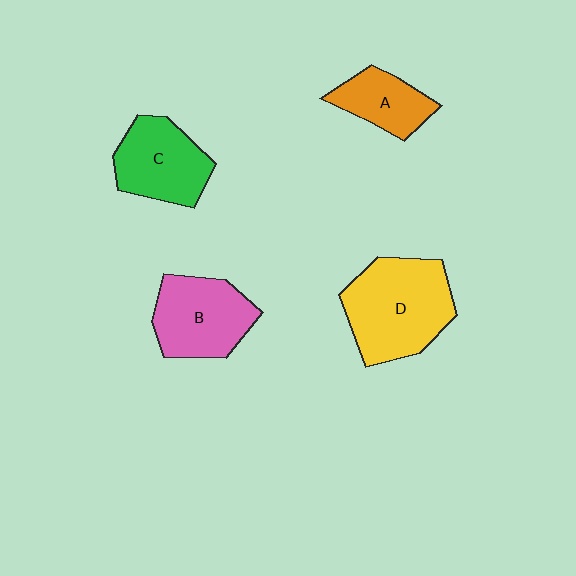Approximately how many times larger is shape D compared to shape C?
Approximately 1.4 times.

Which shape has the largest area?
Shape D (yellow).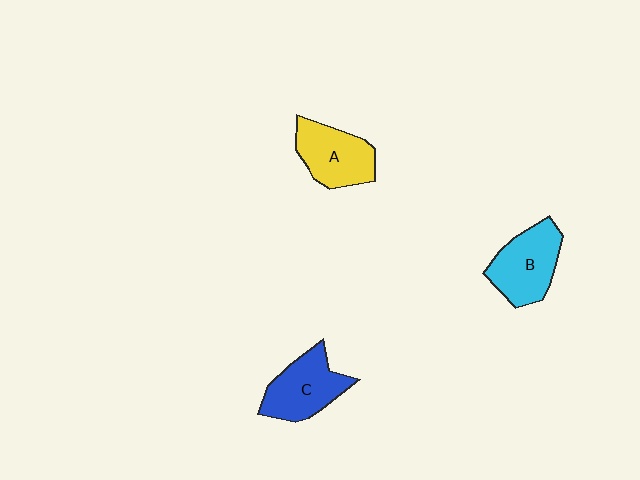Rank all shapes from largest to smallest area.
From largest to smallest: B (cyan), C (blue), A (yellow).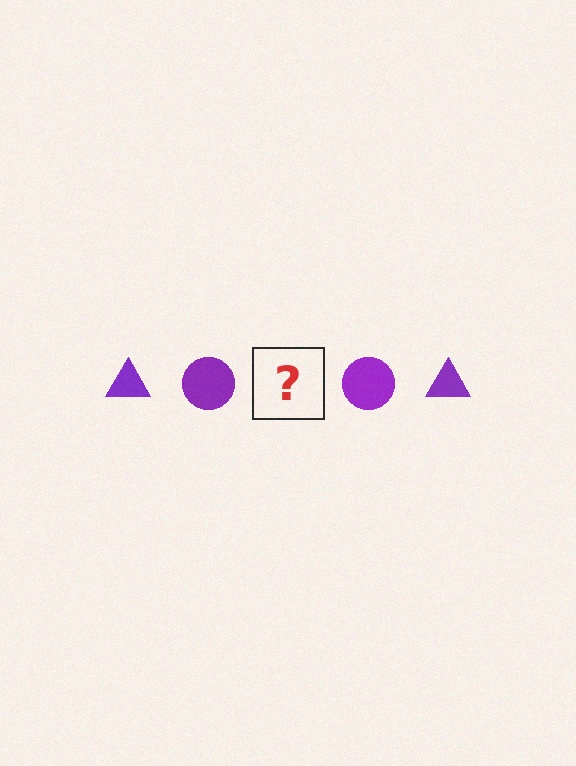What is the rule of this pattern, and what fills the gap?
The rule is that the pattern cycles through triangle, circle shapes in purple. The gap should be filled with a purple triangle.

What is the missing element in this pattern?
The missing element is a purple triangle.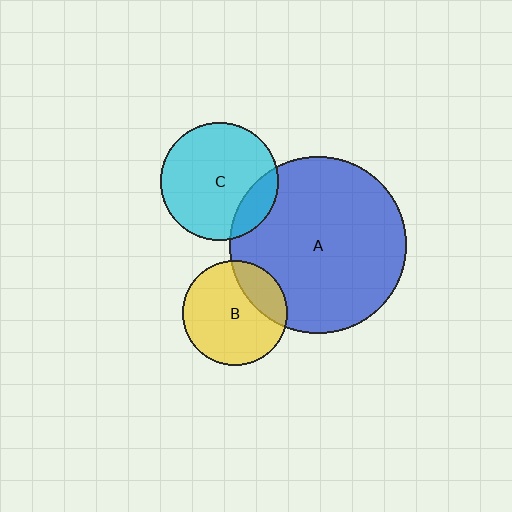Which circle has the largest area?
Circle A (blue).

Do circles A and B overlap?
Yes.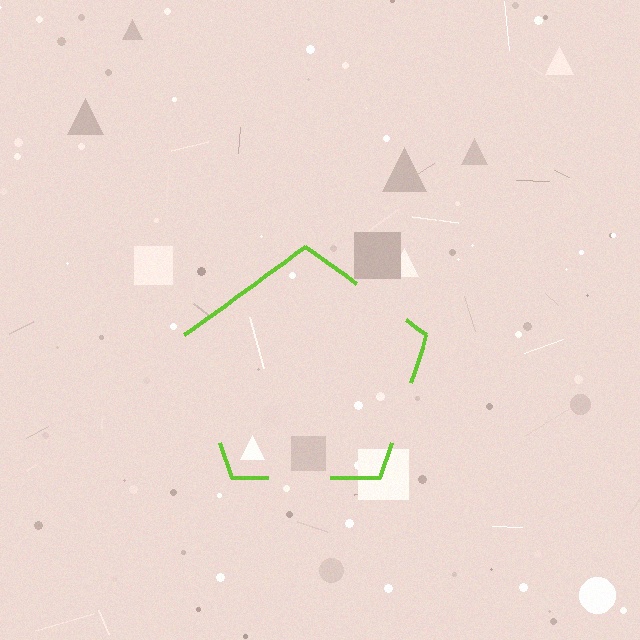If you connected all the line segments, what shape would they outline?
They would outline a pentagon.